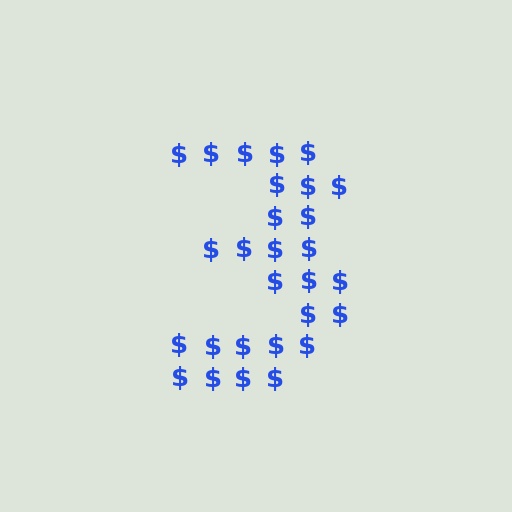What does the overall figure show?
The overall figure shows the digit 3.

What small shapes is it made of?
It is made of small dollar signs.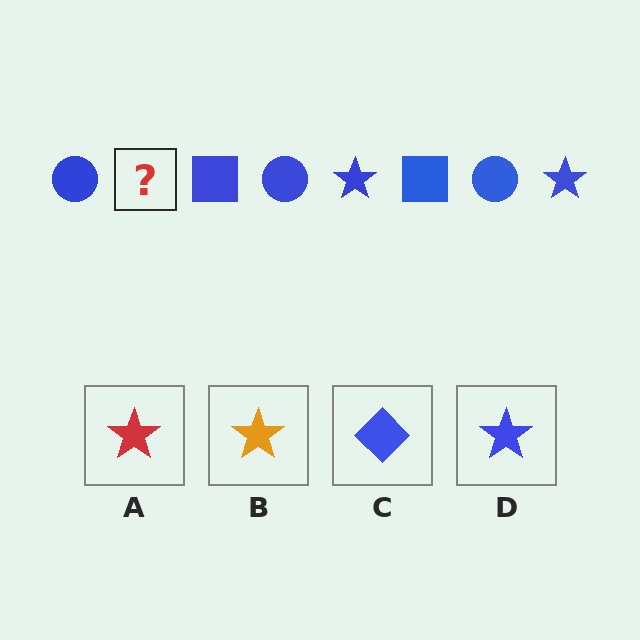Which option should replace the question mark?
Option D.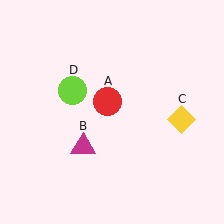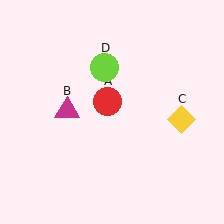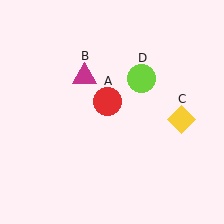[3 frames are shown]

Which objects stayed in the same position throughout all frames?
Red circle (object A) and yellow diamond (object C) remained stationary.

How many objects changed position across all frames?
2 objects changed position: magenta triangle (object B), lime circle (object D).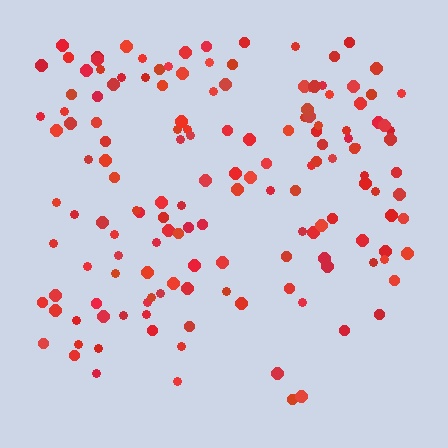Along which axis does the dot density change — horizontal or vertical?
Vertical.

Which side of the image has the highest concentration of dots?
The top.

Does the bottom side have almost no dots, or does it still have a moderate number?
Still a moderate number, just noticeably fewer than the top.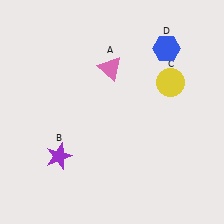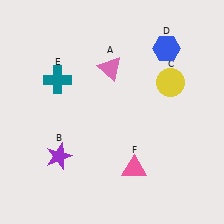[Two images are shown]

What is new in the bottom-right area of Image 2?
A pink triangle (F) was added in the bottom-right area of Image 2.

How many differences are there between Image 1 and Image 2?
There are 2 differences between the two images.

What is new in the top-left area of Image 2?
A teal cross (E) was added in the top-left area of Image 2.